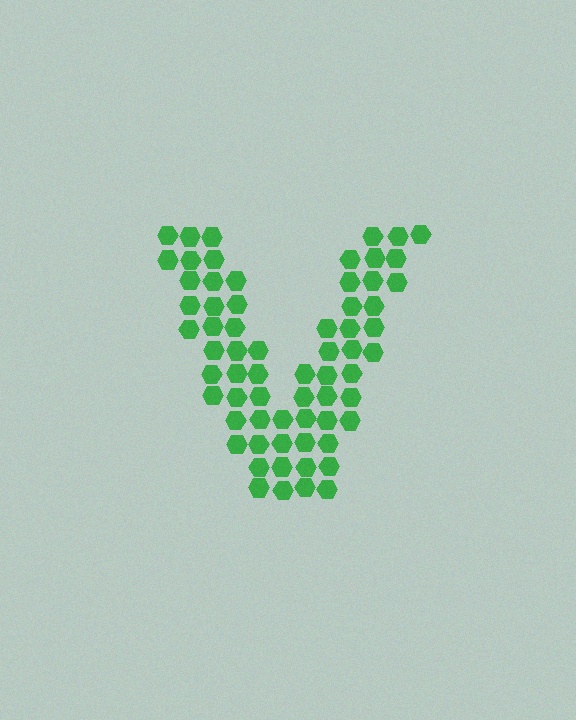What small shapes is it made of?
It is made of small hexagons.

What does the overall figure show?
The overall figure shows the letter V.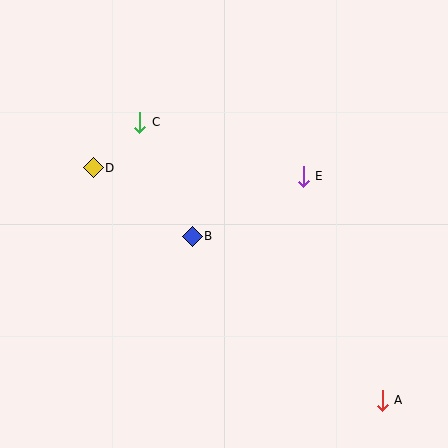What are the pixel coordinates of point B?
Point B is at (192, 236).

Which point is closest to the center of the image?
Point B at (192, 236) is closest to the center.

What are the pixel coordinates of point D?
Point D is at (93, 168).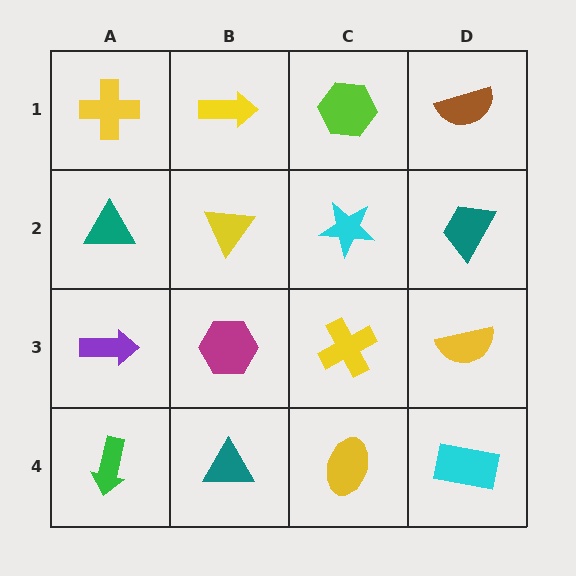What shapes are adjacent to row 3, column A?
A teal triangle (row 2, column A), a green arrow (row 4, column A), a magenta hexagon (row 3, column B).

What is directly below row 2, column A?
A purple arrow.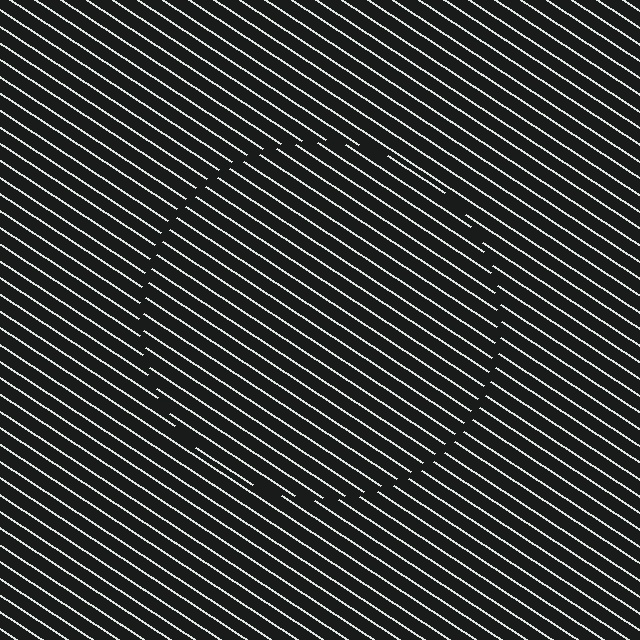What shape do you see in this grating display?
An illusory circle. The interior of the shape contains the same grating, shifted by half a period — the contour is defined by the phase discontinuity where line-ends from the inner and outer gratings abut.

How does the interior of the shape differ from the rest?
The interior of the shape contains the same grating, shifted by half a period — the contour is defined by the phase discontinuity where line-ends from the inner and outer gratings abut.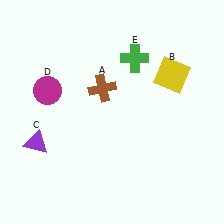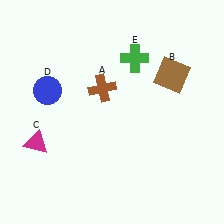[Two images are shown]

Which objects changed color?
B changed from yellow to brown. C changed from purple to magenta. D changed from magenta to blue.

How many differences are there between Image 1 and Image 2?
There are 3 differences between the two images.